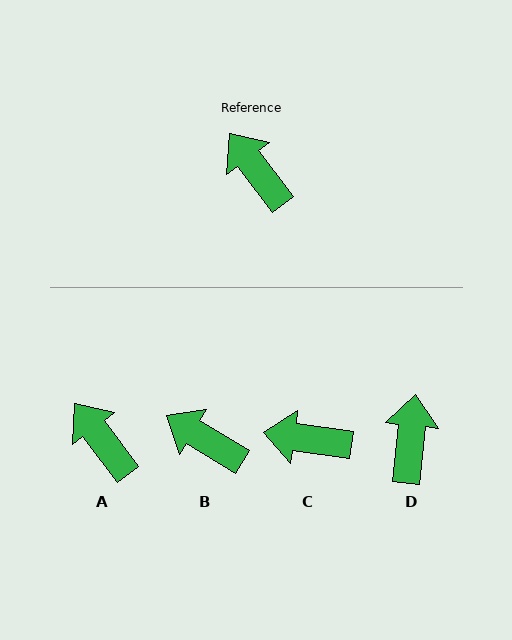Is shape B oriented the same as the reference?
No, it is off by about 22 degrees.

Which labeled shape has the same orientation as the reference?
A.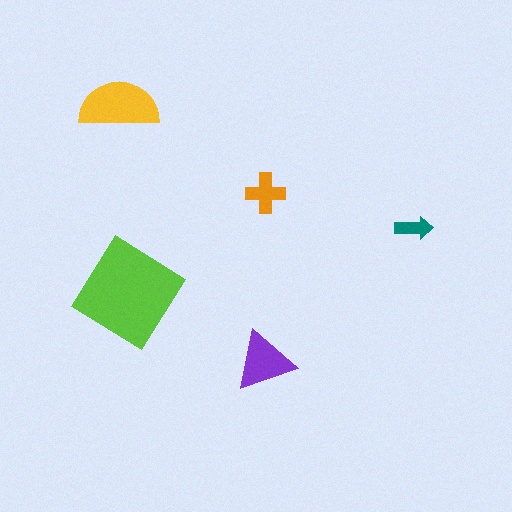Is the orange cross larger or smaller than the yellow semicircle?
Smaller.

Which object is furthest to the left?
The yellow semicircle is leftmost.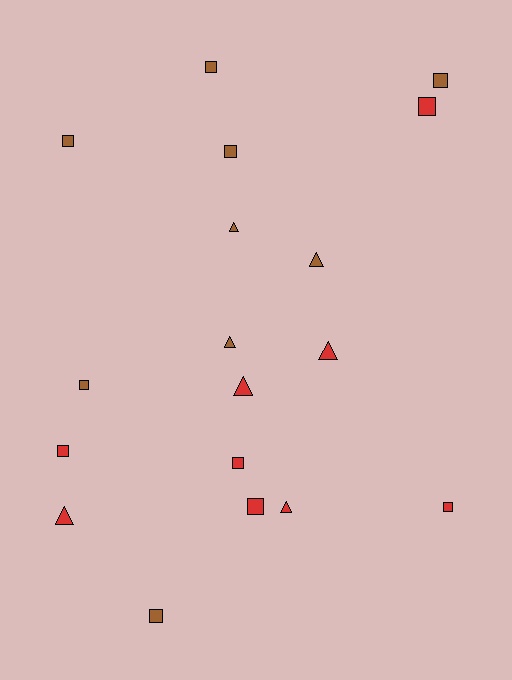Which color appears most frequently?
Brown, with 9 objects.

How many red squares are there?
There are 5 red squares.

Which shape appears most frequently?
Square, with 11 objects.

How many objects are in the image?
There are 18 objects.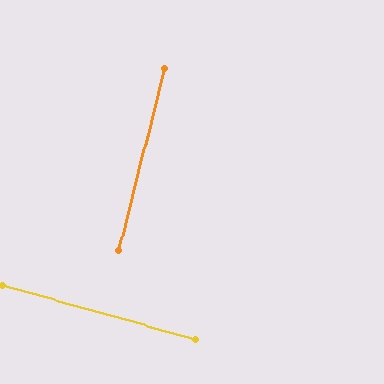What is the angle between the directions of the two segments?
Approximately 89 degrees.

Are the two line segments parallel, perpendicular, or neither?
Perpendicular — they meet at approximately 89°.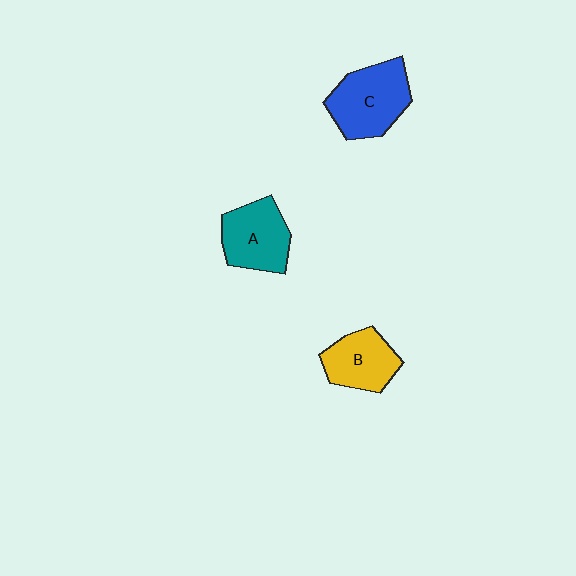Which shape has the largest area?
Shape C (blue).